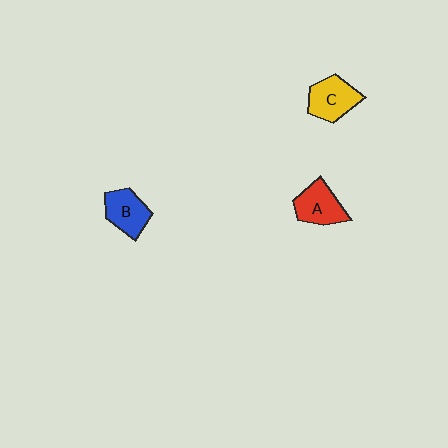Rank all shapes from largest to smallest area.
From largest to smallest: C (yellow), A (red), B (blue).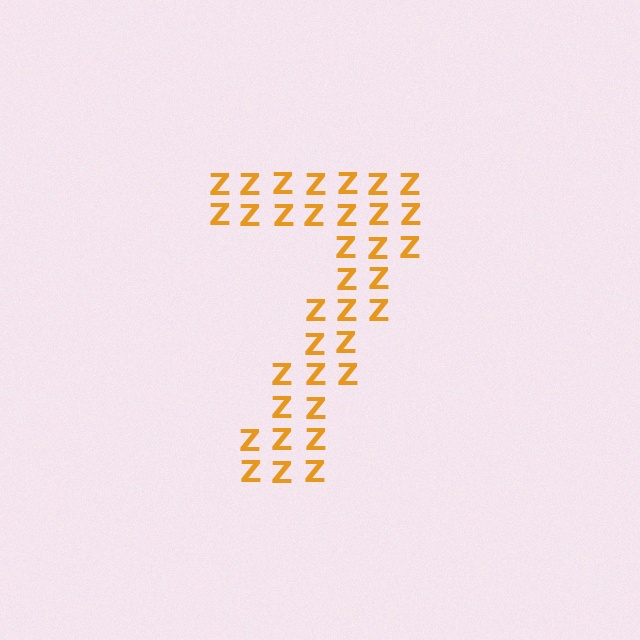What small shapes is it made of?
It is made of small letter Z's.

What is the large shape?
The large shape is the digit 7.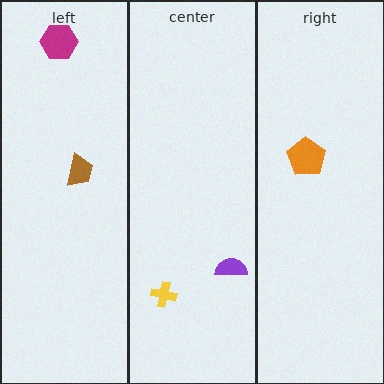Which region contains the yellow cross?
The center region.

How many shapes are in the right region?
1.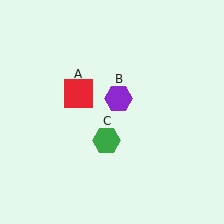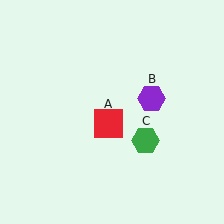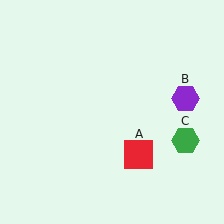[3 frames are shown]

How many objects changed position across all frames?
3 objects changed position: red square (object A), purple hexagon (object B), green hexagon (object C).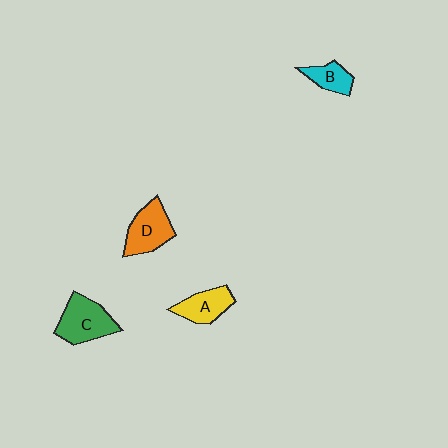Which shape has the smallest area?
Shape B (cyan).